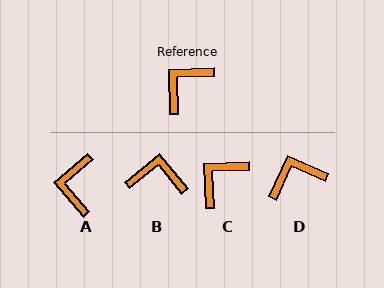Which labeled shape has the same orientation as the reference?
C.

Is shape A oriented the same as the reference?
No, it is off by about 39 degrees.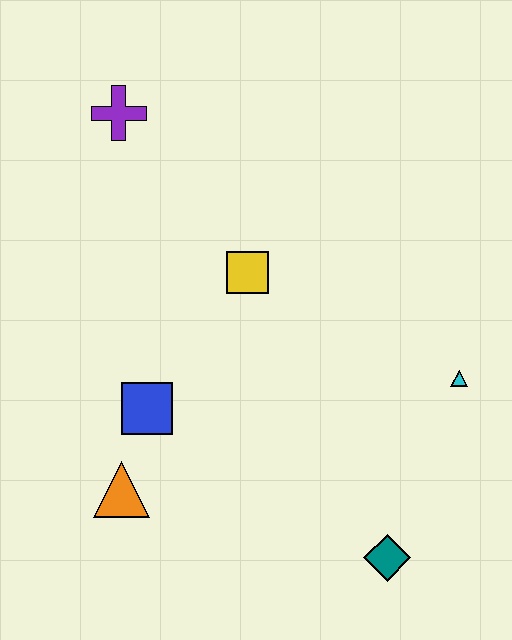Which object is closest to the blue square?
The orange triangle is closest to the blue square.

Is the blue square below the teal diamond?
No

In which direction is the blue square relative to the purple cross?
The blue square is below the purple cross.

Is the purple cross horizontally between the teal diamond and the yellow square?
No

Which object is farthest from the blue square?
The cyan triangle is farthest from the blue square.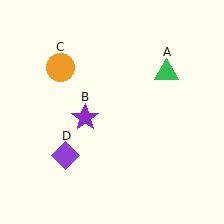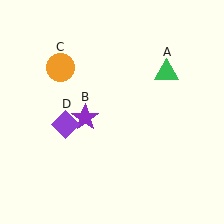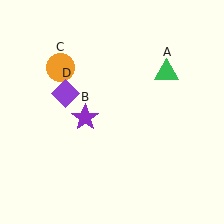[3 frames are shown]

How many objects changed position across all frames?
1 object changed position: purple diamond (object D).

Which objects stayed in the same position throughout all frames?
Green triangle (object A) and purple star (object B) and orange circle (object C) remained stationary.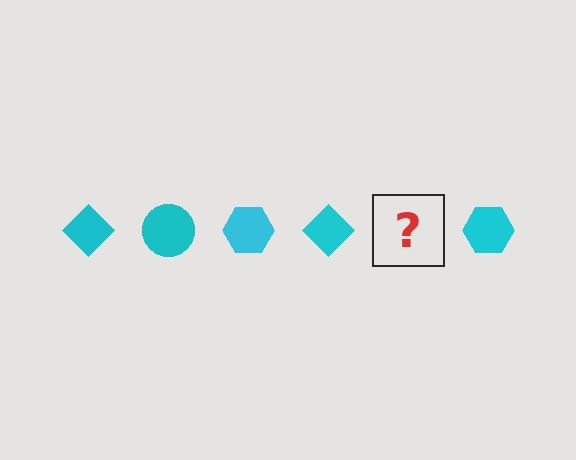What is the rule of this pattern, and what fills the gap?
The rule is that the pattern cycles through diamond, circle, hexagon shapes in cyan. The gap should be filled with a cyan circle.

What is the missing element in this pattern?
The missing element is a cyan circle.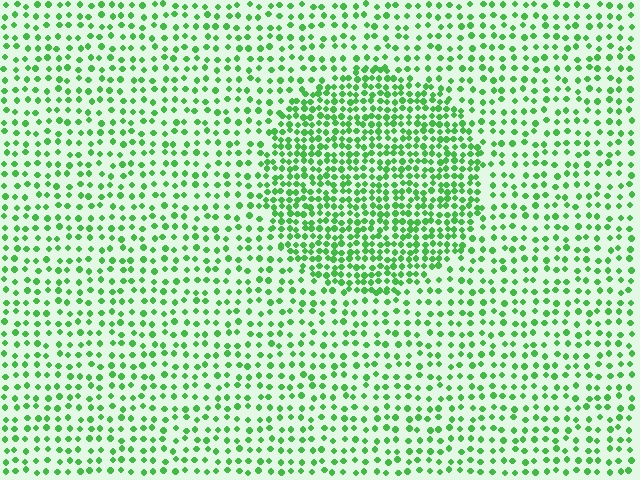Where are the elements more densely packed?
The elements are more densely packed inside the circle boundary.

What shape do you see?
I see a circle.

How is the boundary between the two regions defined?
The boundary is defined by a change in element density (approximately 2.0x ratio). All elements are the same color, size, and shape.